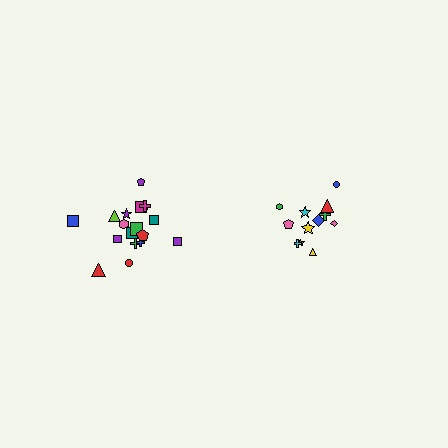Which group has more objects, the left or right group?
The left group.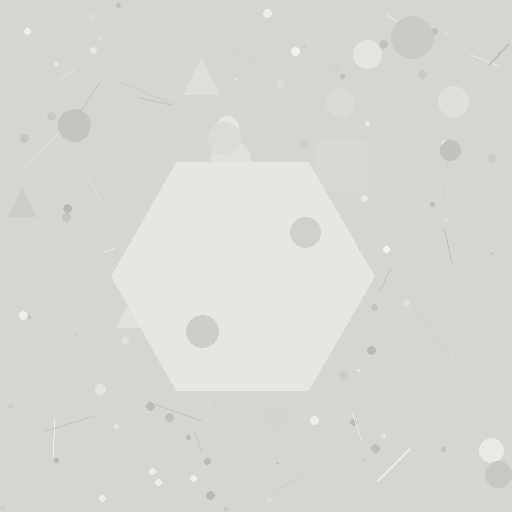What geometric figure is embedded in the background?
A hexagon is embedded in the background.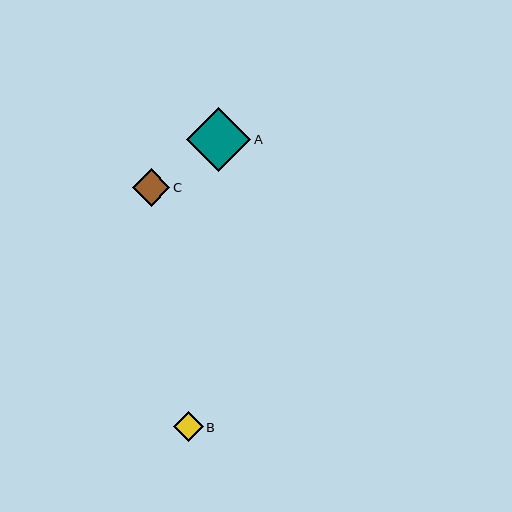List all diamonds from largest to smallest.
From largest to smallest: A, C, B.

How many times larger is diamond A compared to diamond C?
Diamond A is approximately 1.7 times the size of diamond C.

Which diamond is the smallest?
Diamond B is the smallest with a size of approximately 30 pixels.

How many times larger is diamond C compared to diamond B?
Diamond C is approximately 1.2 times the size of diamond B.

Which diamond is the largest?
Diamond A is the largest with a size of approximately 64 pixels.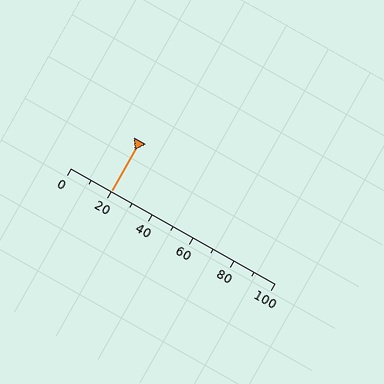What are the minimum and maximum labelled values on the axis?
The axis runs from 0 to 100.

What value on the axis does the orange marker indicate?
The marker indicates approximately 20.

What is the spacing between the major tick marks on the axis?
The major ticks are spaced 20 apart.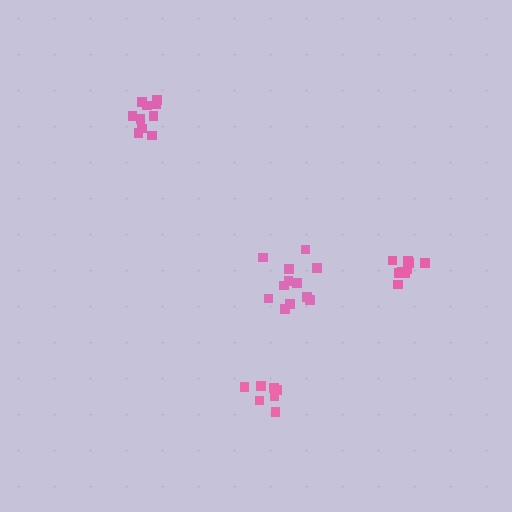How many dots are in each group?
Group 1: 7 dots, Group 2: 10 dots, Group 3: 9 dots, Group 4: 12 dots (38 total).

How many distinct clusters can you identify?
There are 4 distinct clusters.